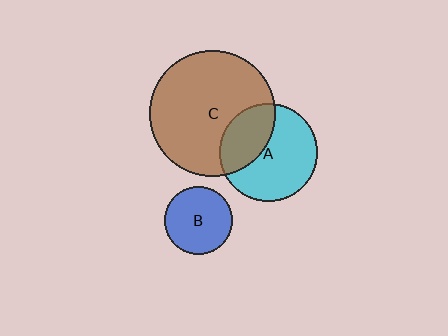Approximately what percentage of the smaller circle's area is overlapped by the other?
Approximately 35%.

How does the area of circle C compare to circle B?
Approximately 3.5 times.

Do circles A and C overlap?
Yes.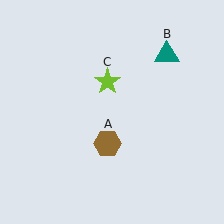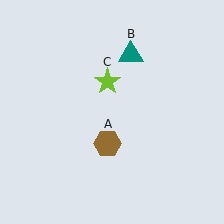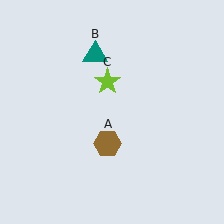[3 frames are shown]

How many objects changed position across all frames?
1 object changed position: teal triangle (object B).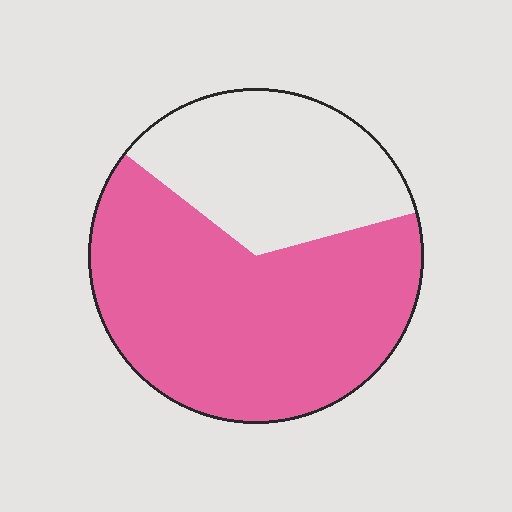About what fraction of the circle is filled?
About two thirds (2/3).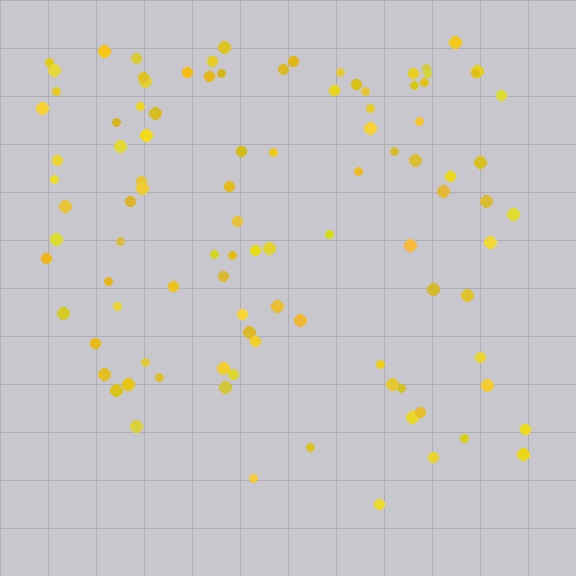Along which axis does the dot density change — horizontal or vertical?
Vertical.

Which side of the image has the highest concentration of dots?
The top.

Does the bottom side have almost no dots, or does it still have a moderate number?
Still a moderate number, just noticeably fewer than the top.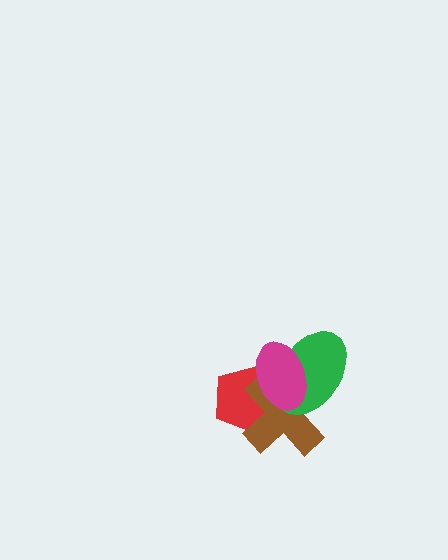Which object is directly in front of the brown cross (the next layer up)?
The green ellipse is directly in front of the brown cross.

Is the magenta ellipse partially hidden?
No, no other shape covers it.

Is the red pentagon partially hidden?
Yes, it is partially covered by another shape.